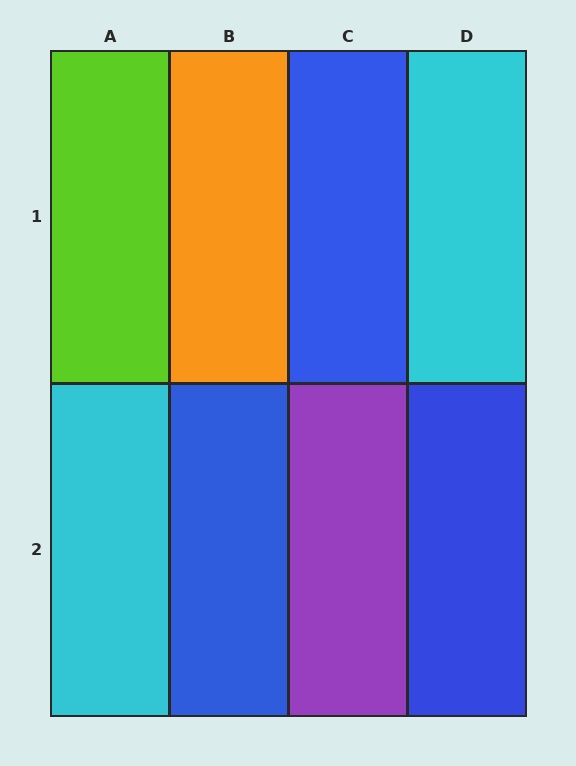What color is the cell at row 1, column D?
Cyan.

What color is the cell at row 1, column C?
Blue.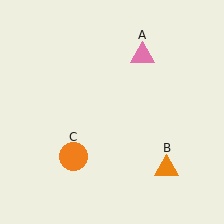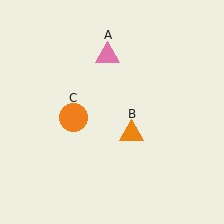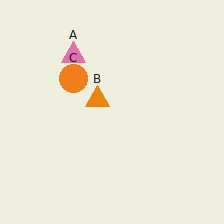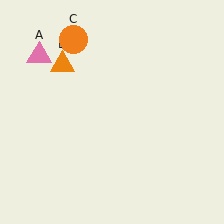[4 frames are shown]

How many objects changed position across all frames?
3 objects changed position: pink triangle (object A), orange triangle (object B), orange circle (object C).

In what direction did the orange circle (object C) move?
The orange circle (object C) moved up.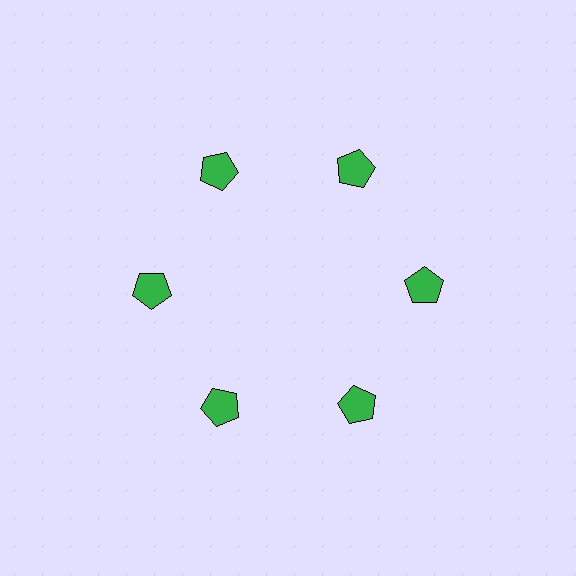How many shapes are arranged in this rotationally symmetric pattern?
There are 6 shapes, arranged in 6 groups of 1.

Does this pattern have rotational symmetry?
Yes, this pattern has 6-fold rotational symmetry. It looks the same after rotating 60 degrees around the center.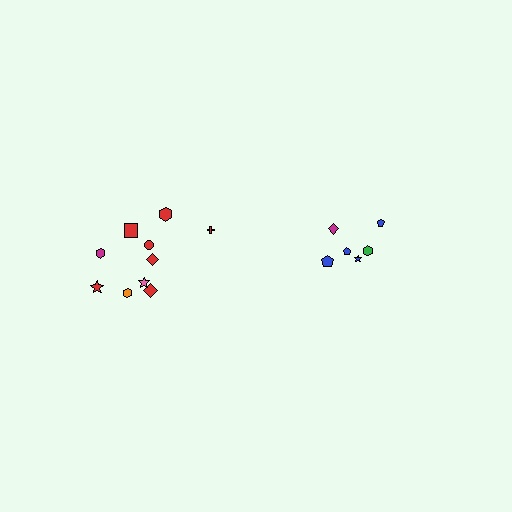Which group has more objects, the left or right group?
The left group.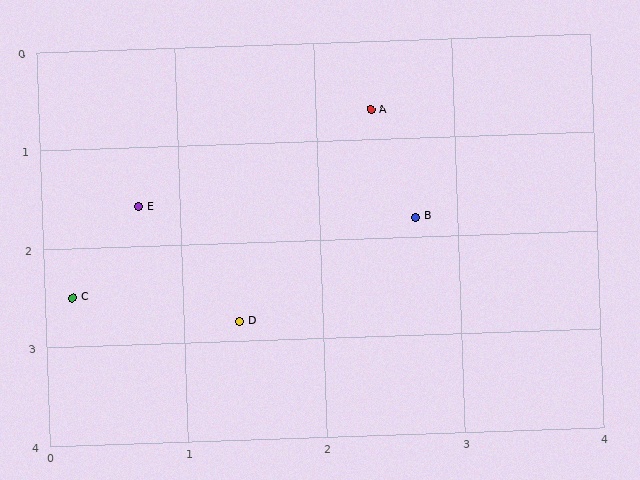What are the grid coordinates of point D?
Point D is at approximately (1.4, 2.8).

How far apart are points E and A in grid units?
Points E and A are about 1.9 grid units apart.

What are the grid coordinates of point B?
Point B is at approximately (2.7, 1.8).